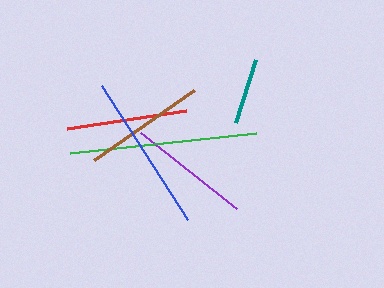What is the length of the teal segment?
The teal segment is approximately 66 pixels long.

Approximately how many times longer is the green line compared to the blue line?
The green line is approximately 1.2 times the length of the blue line.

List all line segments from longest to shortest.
From longest to shortest: green, blue, purple, brown, red, teal.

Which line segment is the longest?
The green line is the longest at approximately 187 pixels.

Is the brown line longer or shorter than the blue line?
The blue line is longer than the brown line.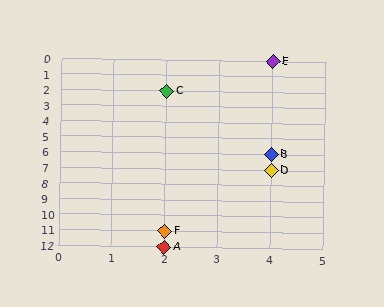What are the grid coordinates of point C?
Point C is at grid coordinates (2, 2).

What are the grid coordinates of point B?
Point B is at grid coordinates (4, 6).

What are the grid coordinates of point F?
Point F is at grid coordinates (2, 11).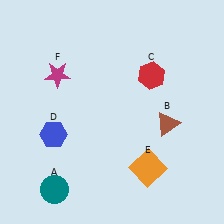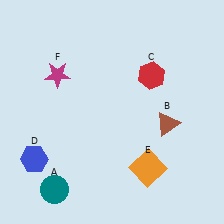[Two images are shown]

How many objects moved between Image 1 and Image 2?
1 object moved between the two images.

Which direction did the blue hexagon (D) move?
The blue hexagon (D) moved down.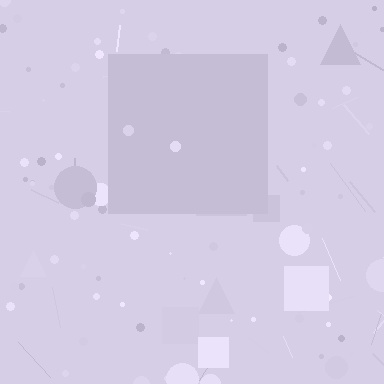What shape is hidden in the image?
A square is hidden in the image.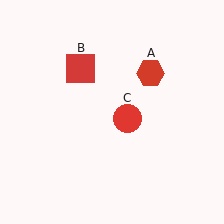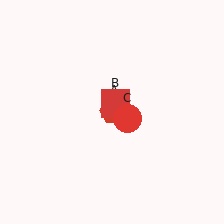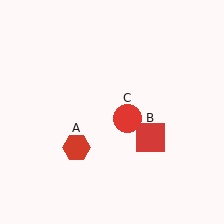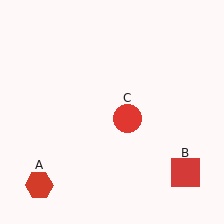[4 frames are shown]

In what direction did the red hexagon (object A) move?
The red hexagon (object A) moved down and to the left.